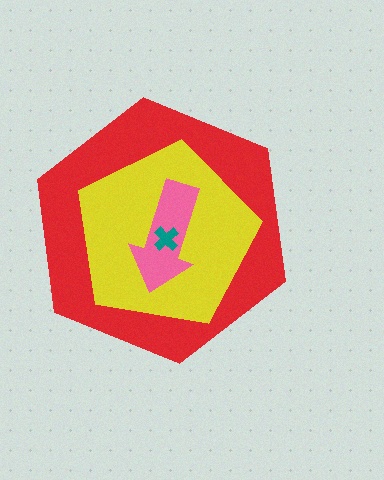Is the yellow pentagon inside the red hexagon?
Yes.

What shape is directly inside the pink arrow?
The teal cross.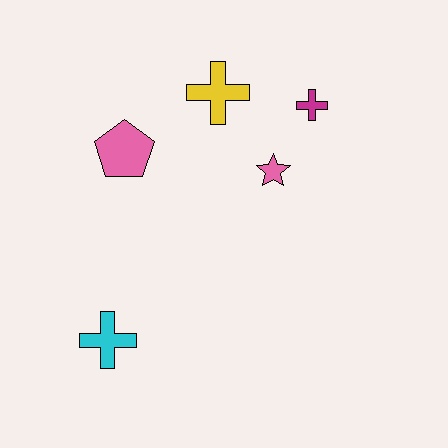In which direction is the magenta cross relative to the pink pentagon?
The magenta cross is to the right of the pink pentagon.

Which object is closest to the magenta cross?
The pink star is closest to the magenta cross.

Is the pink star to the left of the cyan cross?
No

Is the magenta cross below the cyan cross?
No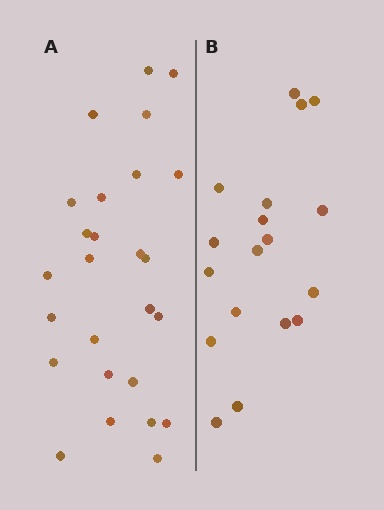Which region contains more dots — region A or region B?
Region A (the left region) has more dots.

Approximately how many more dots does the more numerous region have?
Region A has roughly 8 or so more dots than region B.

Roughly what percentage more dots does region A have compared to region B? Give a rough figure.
About 45% more.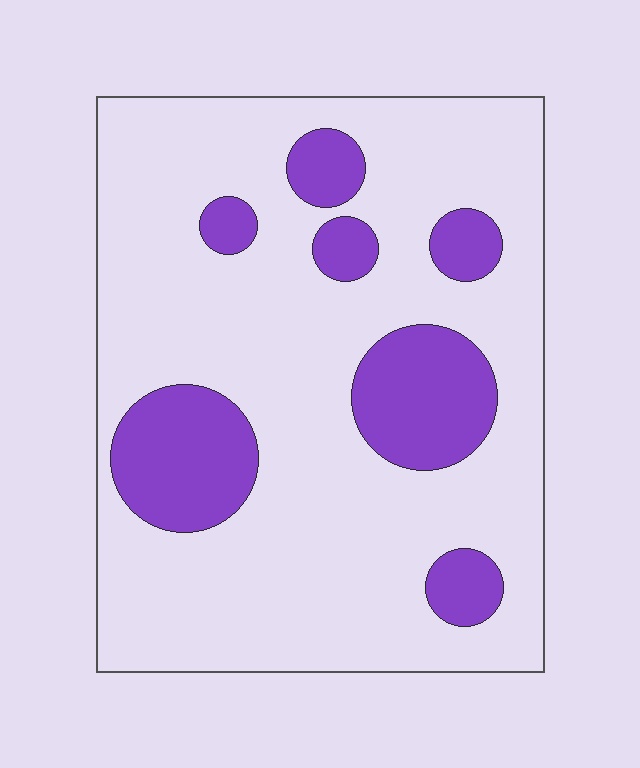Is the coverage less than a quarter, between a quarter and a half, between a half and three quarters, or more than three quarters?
Less than a quarter.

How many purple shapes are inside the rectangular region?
7.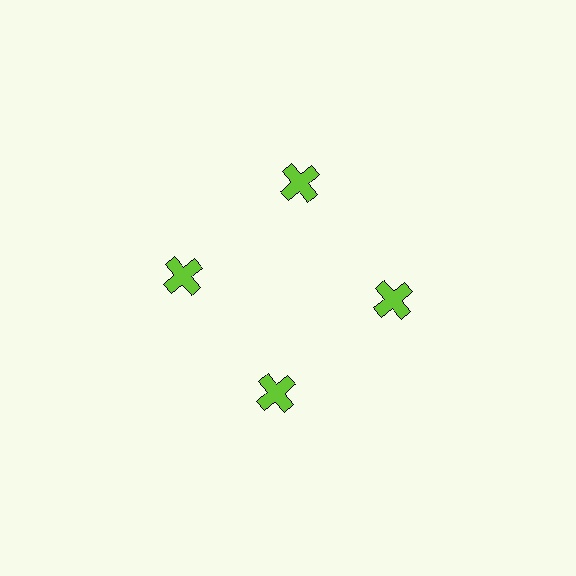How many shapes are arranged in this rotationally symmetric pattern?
There are 4 shapes, arranged in 4 groups of 1.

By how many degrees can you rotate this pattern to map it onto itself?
The pattern maps onto itself every 90 degrees of rotation.